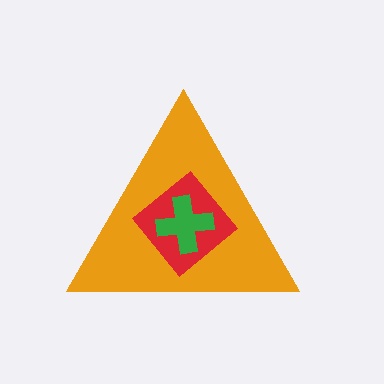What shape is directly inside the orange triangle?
The red diamond.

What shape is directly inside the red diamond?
The green cross.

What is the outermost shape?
The orange triangle.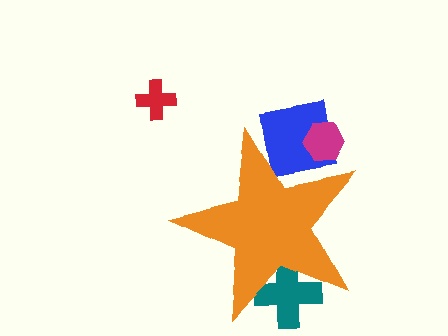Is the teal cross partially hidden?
Yes, the teal cross is partially hidden behind the orange star.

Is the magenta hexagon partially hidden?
Yes, the magenta hexagon is partially hidden behind the orange star.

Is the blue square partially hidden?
Yes, the blue square is partially hidden behind the orange star.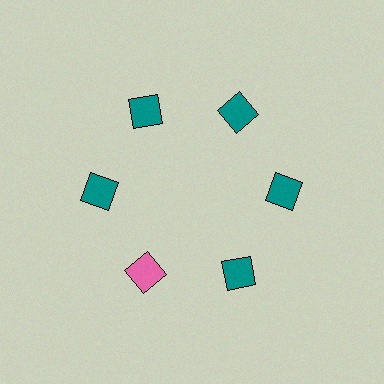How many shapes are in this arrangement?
There are 6 shapes arranged in a ring pattern.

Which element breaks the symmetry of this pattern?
The pink square at roughly the 7 o'clock position breaks the symmetry. All other shapes are teal squares.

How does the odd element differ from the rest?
It has a different color: pink instead of teal.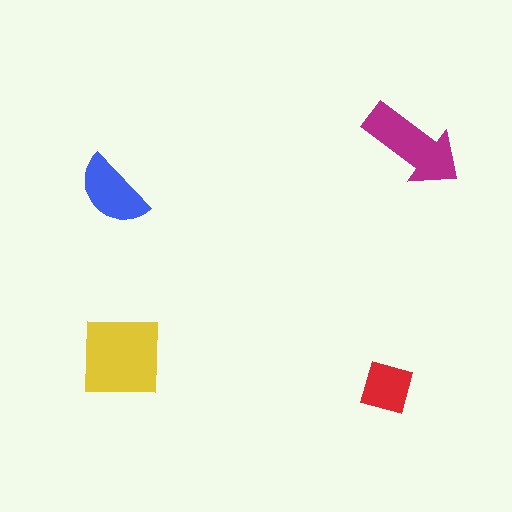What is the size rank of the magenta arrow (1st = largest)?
2nd.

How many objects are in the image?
There are 4 objects in the image.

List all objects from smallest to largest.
The red square, the blue semicircle, the magenta arrow, the yellow square.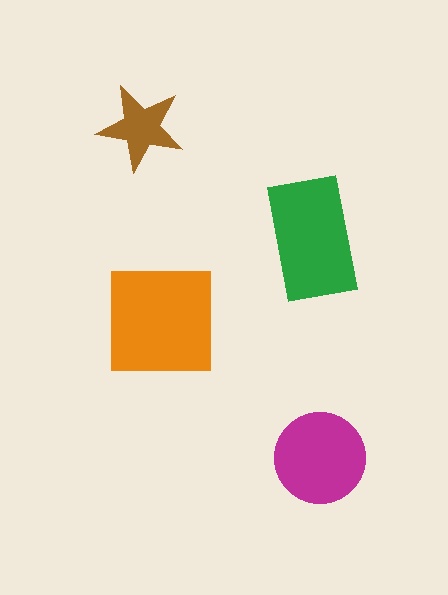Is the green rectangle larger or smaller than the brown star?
Larger.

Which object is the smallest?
The brown star.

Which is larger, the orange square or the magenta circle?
The orange square.